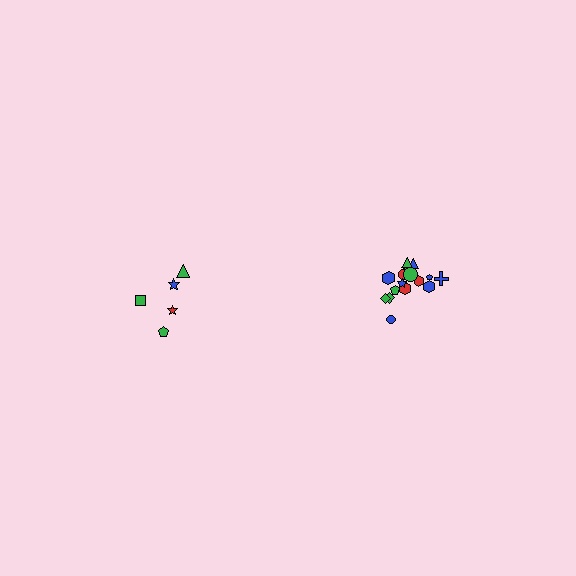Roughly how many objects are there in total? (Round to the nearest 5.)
Roughly 25 objects in total.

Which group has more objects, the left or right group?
The right group.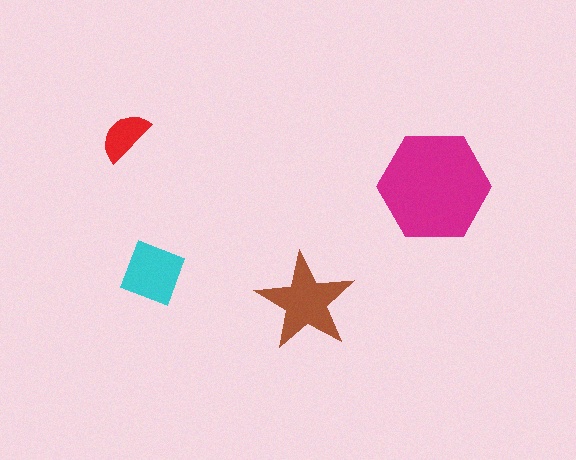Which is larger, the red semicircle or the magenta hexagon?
The magenta hexagon.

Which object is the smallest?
The red semicircle.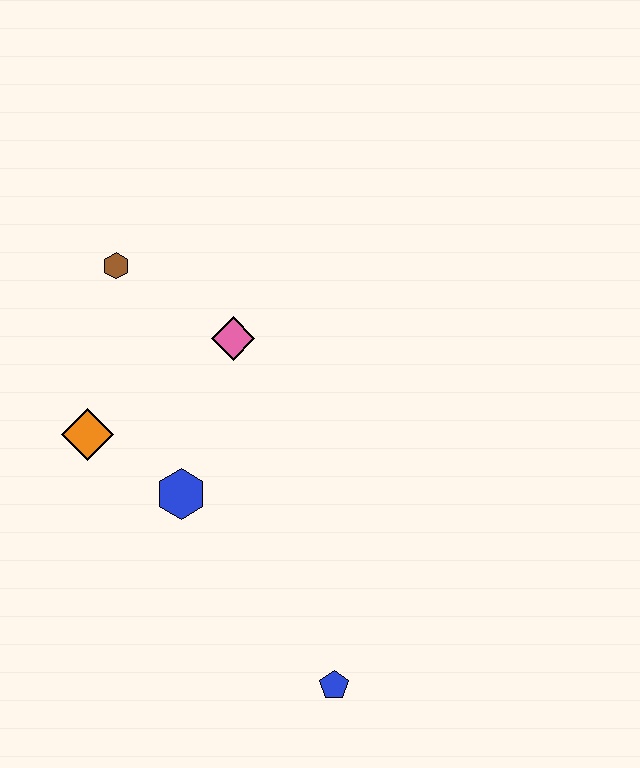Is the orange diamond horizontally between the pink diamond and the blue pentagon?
No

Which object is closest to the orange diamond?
The blue hexagon is closest to the orange diamond.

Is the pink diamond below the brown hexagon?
Yes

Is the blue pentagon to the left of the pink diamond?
No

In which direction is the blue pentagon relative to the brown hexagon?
The blue pentagon is below the brown hexagon.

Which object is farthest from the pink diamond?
The blue pentagon is farthest from the pink diamond.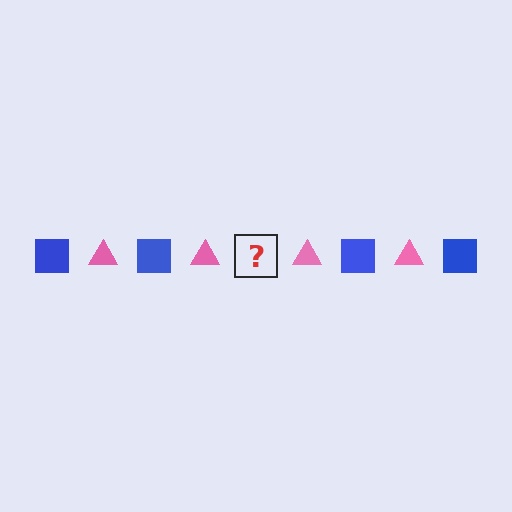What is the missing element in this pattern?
The missing element is a blue square.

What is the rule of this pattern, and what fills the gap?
The rule is that the pattern alternates between blue square and pink triangle. The gap should be filled with a blue square.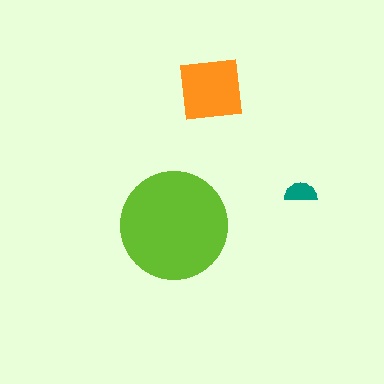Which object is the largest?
The lime circle.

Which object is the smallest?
The teal semicircle.